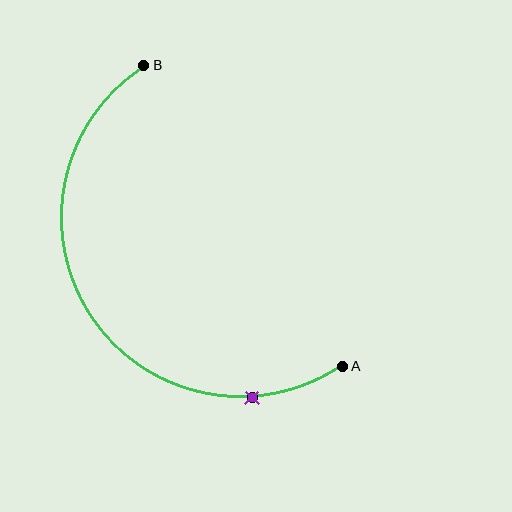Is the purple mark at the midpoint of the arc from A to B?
No. The purple mark lies on the arc but is closer to endpoint A. The arc midpoint would be at the point on the curve equidistant along the arc from both A and B.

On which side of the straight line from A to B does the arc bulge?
The arc bulges to the left of the straight line connecting A and B.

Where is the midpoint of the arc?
The arc midpoint is the point on the curve farthest from the straight line joining A and B. It sits to the left of that line.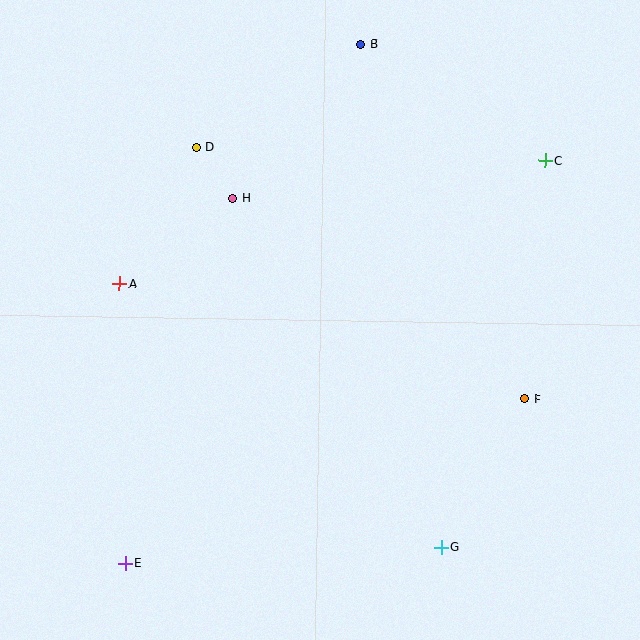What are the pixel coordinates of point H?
Point H is at (233, 198).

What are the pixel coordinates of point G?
Point G is at (442, 547).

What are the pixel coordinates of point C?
Point C is at (545, 160).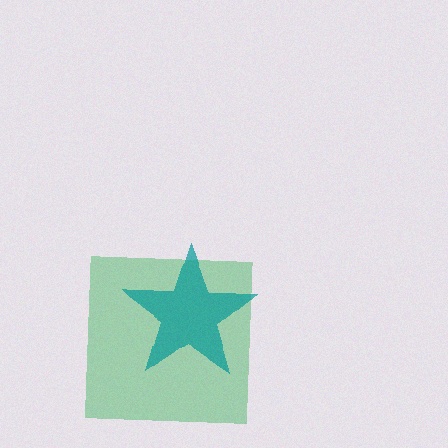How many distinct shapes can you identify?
There are 2 distinct shapes: a green square, a teal star.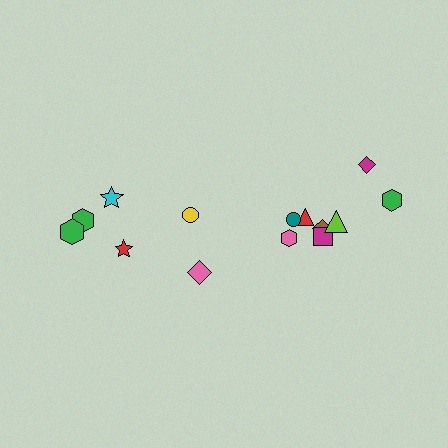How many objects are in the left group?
There are 6 objects.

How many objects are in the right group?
There are 8 objects.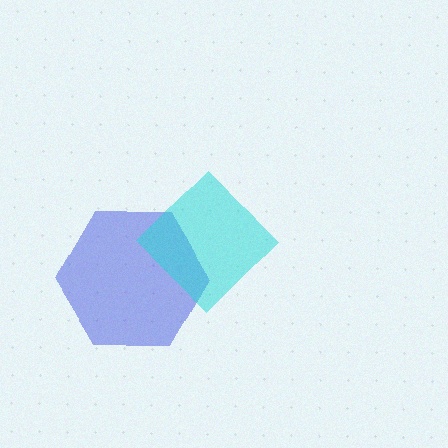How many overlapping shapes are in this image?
There are 2 overlapping shapes in the image.